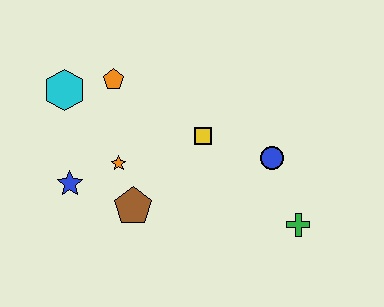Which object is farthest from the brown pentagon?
The green cross is farthest from the brown pentagon.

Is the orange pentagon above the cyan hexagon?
Yes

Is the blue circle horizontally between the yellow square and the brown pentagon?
No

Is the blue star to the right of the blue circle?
No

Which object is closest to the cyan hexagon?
The orange pentagon is closest to the cyan hexagon.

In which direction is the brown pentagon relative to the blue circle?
The brown pentagon is to the left of the blue circle.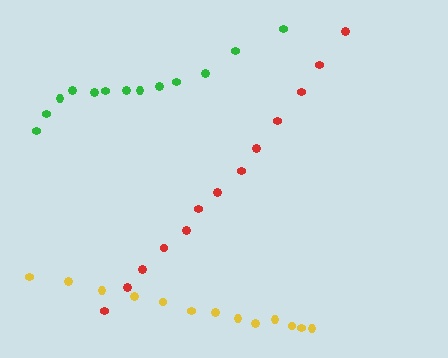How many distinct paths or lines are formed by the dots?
There are 3 distinct paths.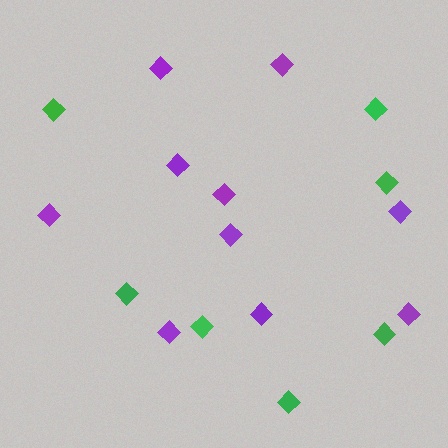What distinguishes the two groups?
There are 2 groups: one group of green diamonds (7) and one group of purple diamonds (10).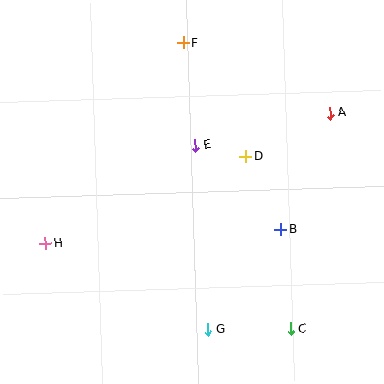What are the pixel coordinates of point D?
Point D is at (246, 156).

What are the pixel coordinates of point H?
Point H is at (46, 243).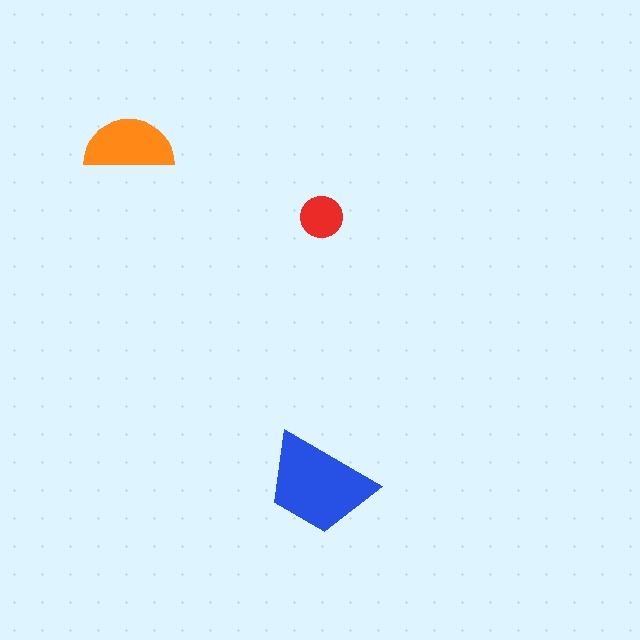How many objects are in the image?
There are 3 objects in the image.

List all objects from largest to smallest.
The blue trapezoid, the orange semicircle, the red circle.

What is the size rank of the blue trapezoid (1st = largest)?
1st.